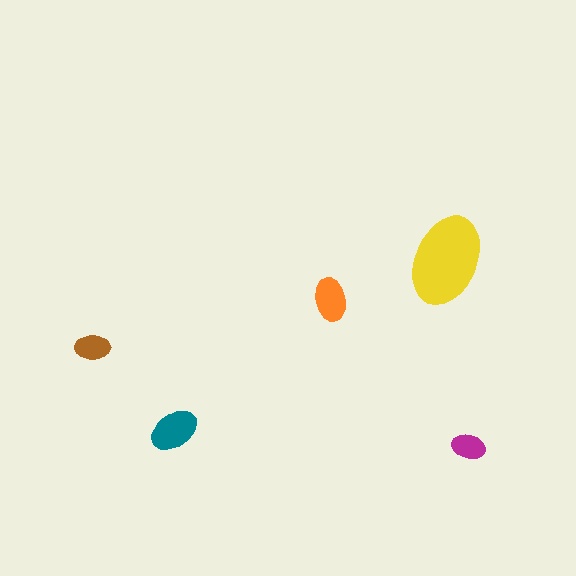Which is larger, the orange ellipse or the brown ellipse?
The orange one.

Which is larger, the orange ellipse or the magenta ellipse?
The orange one.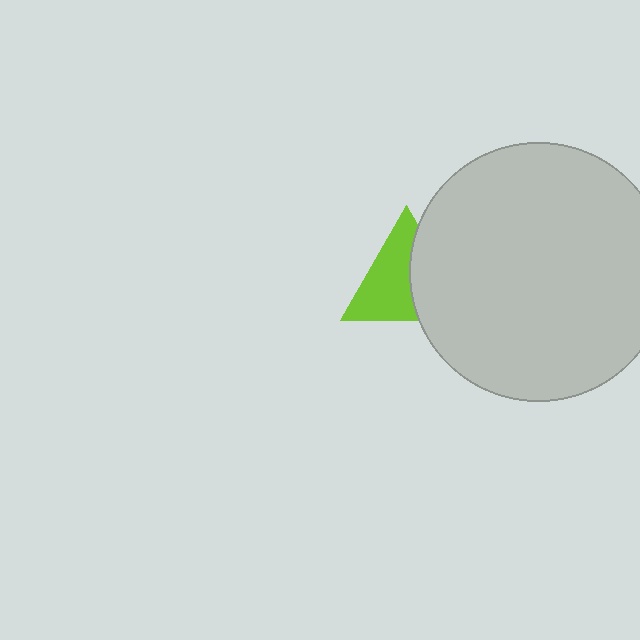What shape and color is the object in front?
The object in front is a light gray circle.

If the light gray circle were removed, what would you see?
You would see the complete lime triangle.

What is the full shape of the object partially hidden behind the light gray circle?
The partially hidden object is a lime triangle.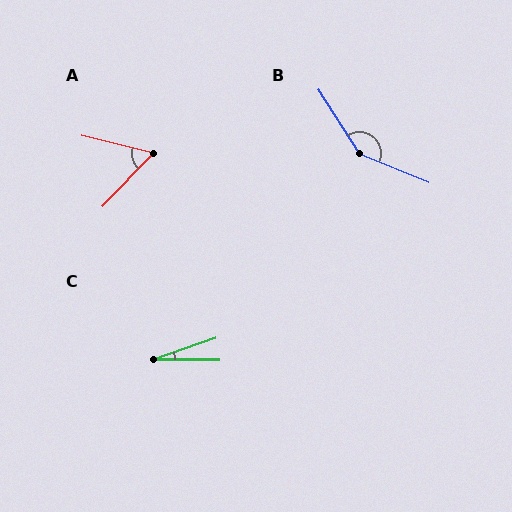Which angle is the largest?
B, at approximately 144 degrees.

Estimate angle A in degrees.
Approximately 60 degrees.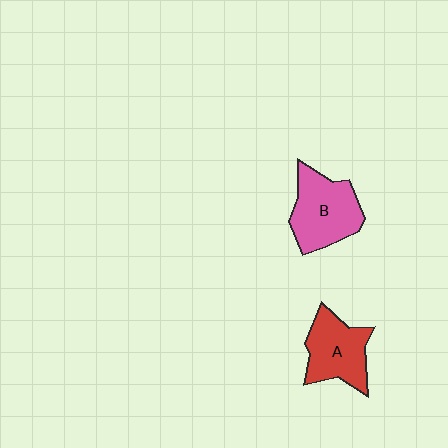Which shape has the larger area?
Shape B (pink).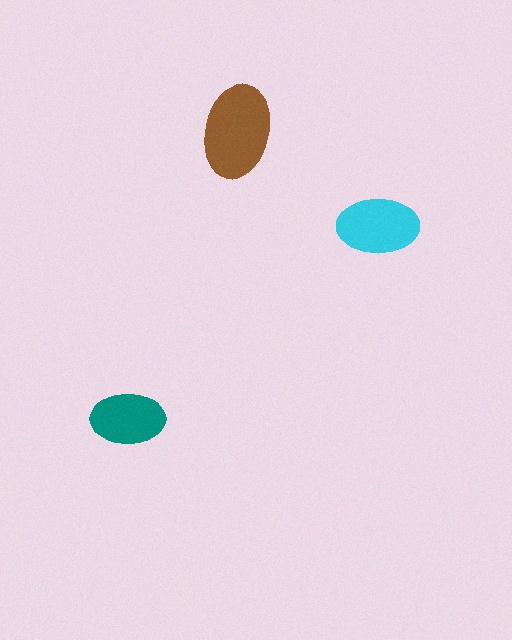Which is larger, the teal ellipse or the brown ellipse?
The brown one.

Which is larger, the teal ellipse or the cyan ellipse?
The cyan one.